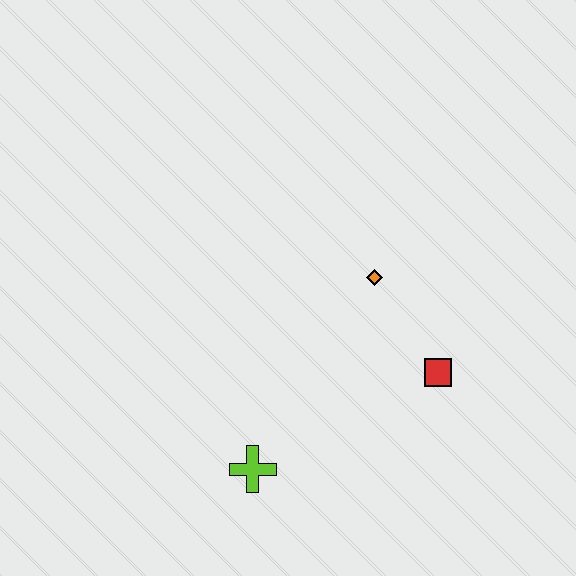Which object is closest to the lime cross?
The red square is closest to the lime cross.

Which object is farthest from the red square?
The lime cross is farthest from the red square.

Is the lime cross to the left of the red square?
Yes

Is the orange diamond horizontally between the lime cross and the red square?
Yes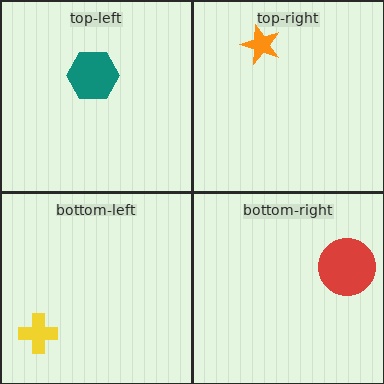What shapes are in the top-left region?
The teal hexagon.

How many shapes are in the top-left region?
1.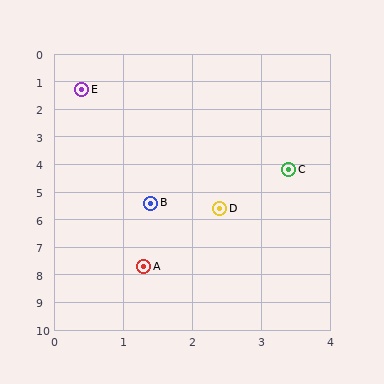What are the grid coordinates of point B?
Point B is at approximately (1.4, 5.4).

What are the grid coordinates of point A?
Point A is at approximately (1.3, 7.7).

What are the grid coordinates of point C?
Point C is at approximately (3.4, 4.2).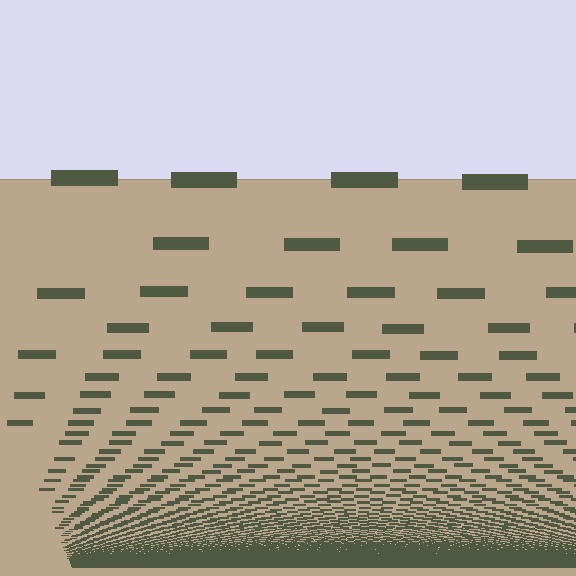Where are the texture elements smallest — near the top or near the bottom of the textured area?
Near the bottom.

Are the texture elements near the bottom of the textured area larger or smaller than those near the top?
Smaller. The gradient is inverted — elements near the bottom are smaller and denser.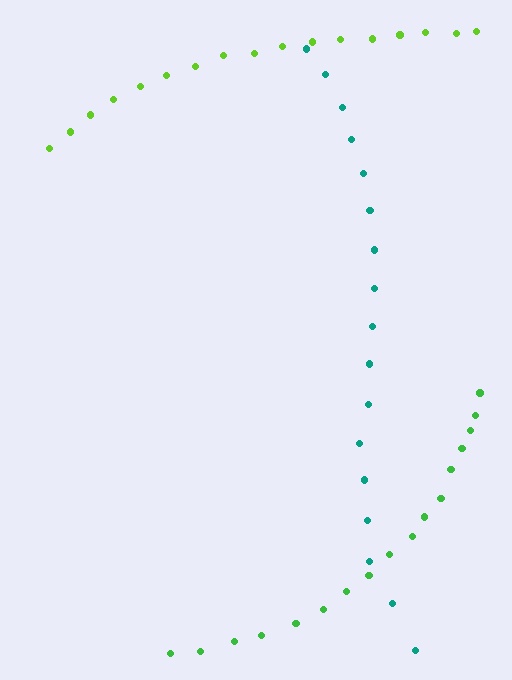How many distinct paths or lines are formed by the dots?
There are 3 distinct paths.